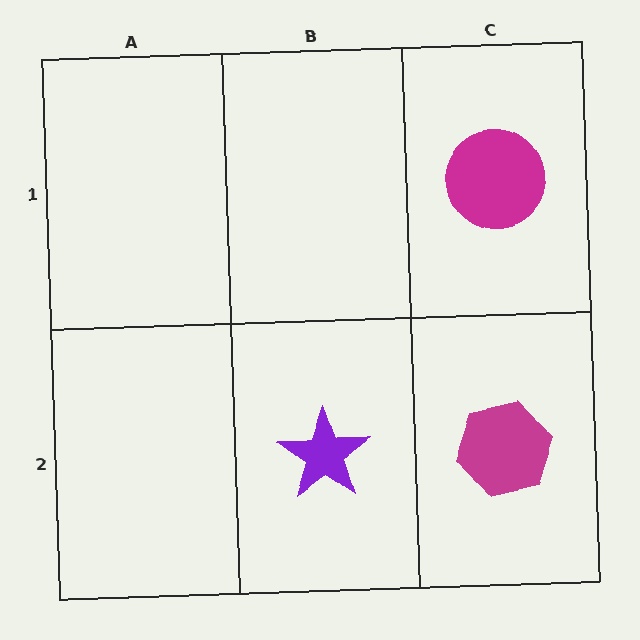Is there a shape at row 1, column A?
No, that cell is empty.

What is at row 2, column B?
A purple star.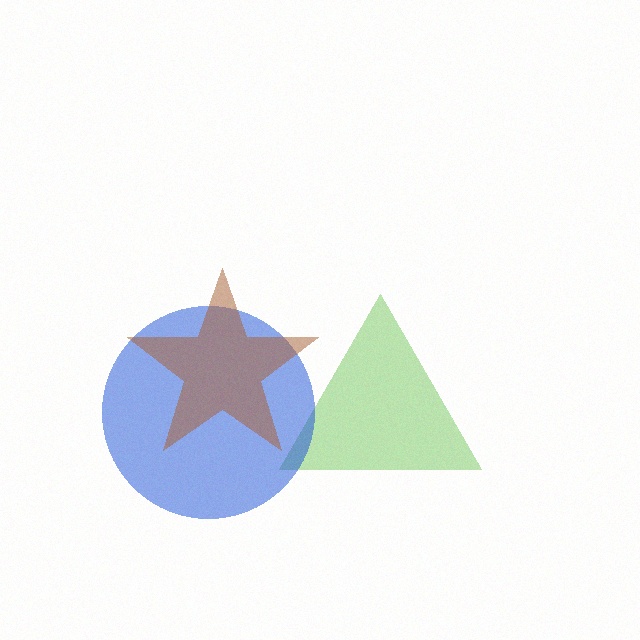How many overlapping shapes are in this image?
There are 3 overlapping shapes in the image.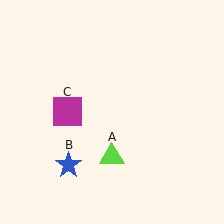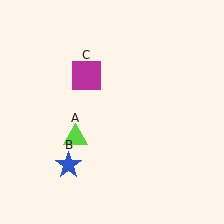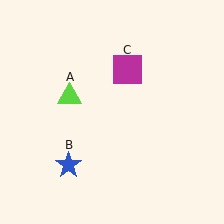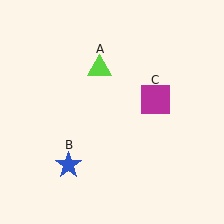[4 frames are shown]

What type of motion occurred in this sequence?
The lime triangle (object A), magenta square (object C) rotated clockwise around the center of the scene.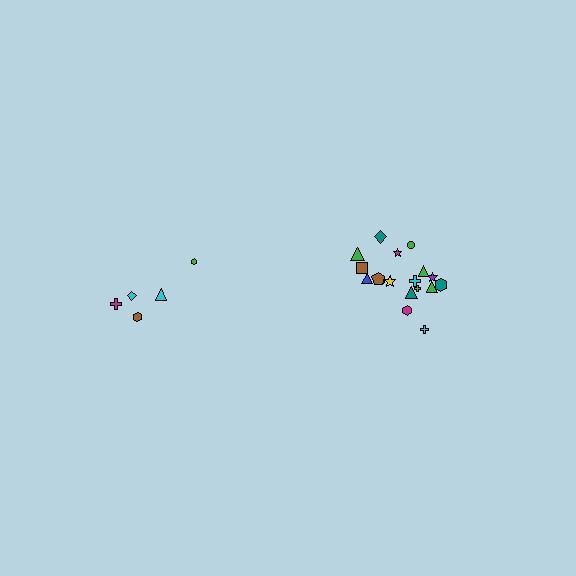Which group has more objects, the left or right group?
The right group.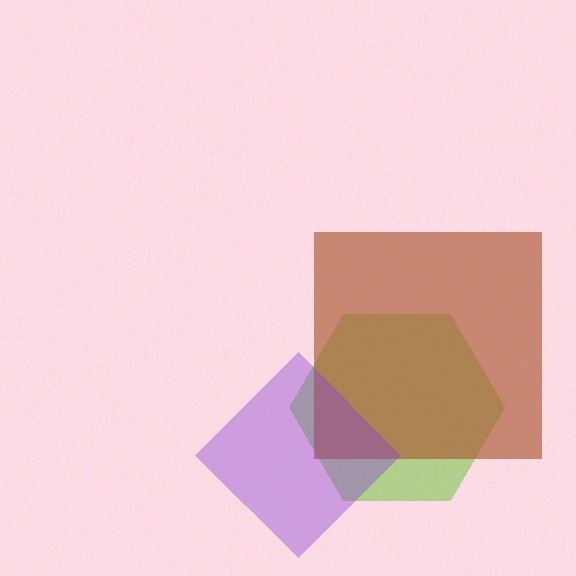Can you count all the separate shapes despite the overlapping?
Yes, there are 3 separate shapes.